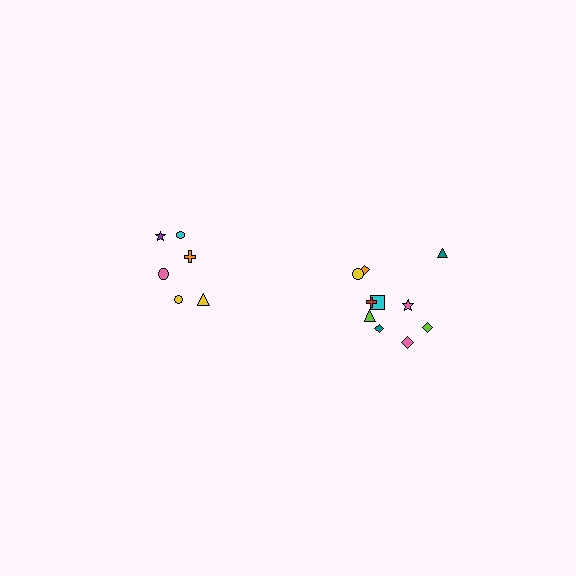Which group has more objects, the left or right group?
The right group.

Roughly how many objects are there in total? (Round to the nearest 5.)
Roughly 15 objects in total.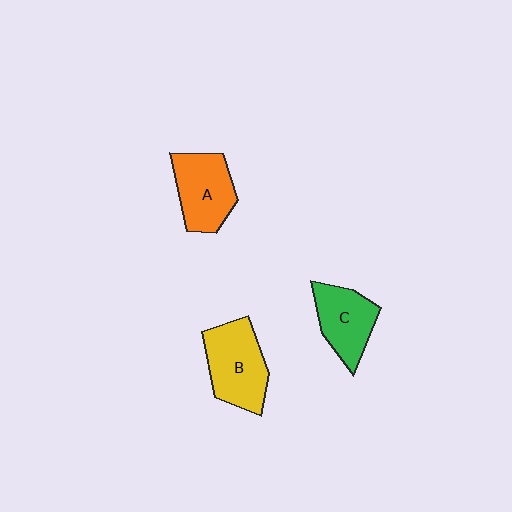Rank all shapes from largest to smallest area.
From largest to smallest: B (yellow), A (orange), C (green).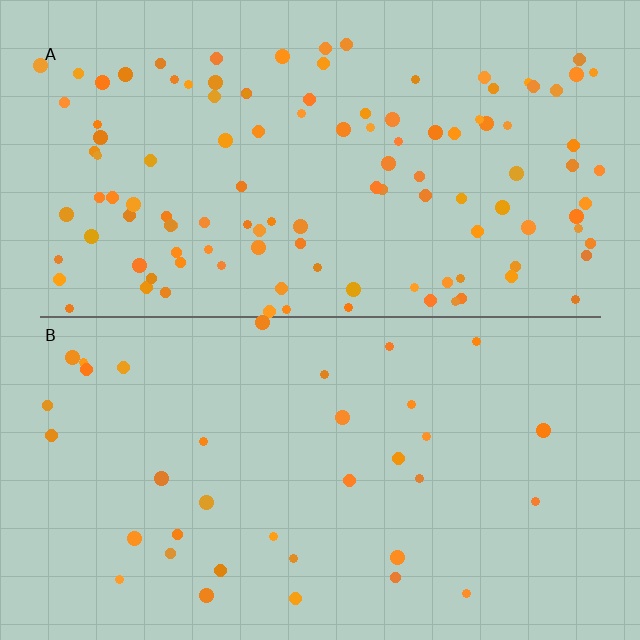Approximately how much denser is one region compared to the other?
Approximately 3.3× — region A over region B.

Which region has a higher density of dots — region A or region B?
A (the top).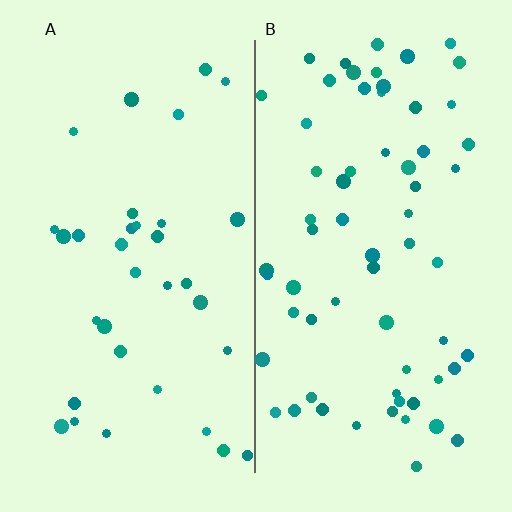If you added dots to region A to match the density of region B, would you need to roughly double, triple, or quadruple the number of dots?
Approximately double.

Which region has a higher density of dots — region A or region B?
B (the right).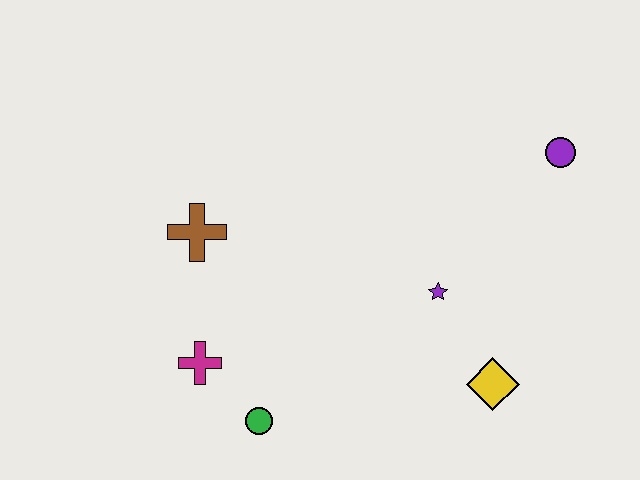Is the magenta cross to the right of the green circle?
No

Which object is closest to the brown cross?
The magenta cross is closest to the brown cross.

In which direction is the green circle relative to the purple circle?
The green circle is to the left of the purple circle.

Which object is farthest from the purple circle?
The magenta cross is farthest from the purple circle.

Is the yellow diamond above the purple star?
No